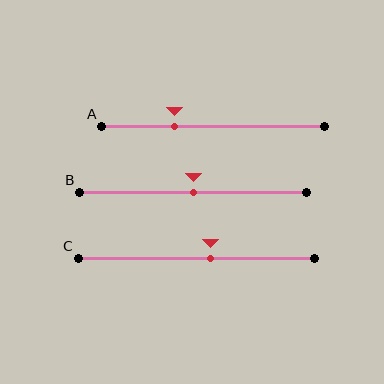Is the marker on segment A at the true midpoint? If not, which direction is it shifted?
No, the marker on segment A is shifted to the left by about 17% of the segment length.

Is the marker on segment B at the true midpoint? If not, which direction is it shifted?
Yes, the marker on segment B is at the true midpoint.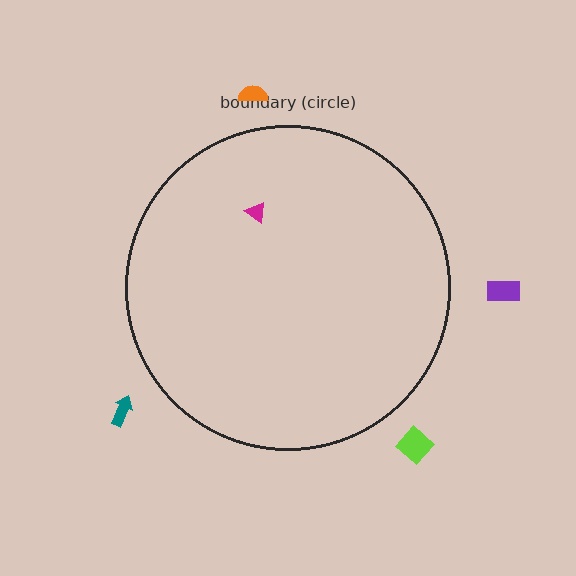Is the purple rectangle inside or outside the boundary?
Outside.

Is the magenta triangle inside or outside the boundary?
Inside.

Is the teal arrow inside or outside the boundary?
Outside.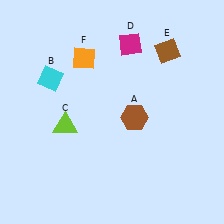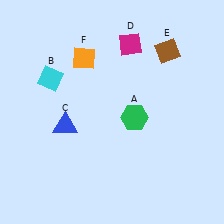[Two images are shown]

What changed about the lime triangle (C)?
In Image 1, C is lime. In Image 2, it changed to blue.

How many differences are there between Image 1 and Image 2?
There are 2 differences between the two images.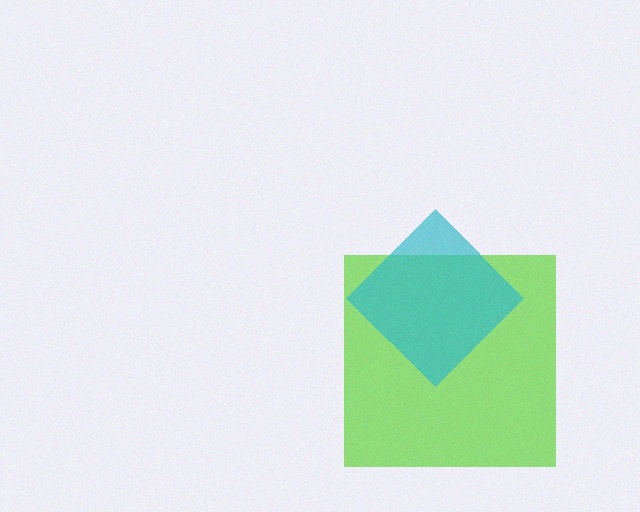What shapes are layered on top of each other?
The layered shapes are: a lime square, a cyan diamond.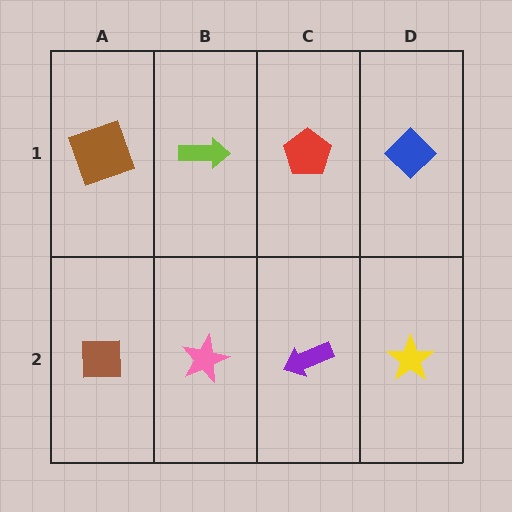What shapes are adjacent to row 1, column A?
A brown square (row 2, column A), a lime arrow (row 1, column B).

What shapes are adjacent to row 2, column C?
A red pentagon (row 1, column C), a pink star (row 2, column B), a yellow star (row 2, column D).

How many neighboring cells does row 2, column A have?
2.